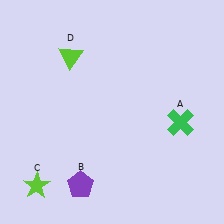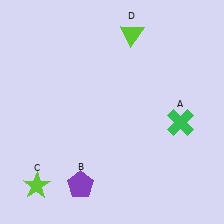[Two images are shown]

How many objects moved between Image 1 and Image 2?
1 object moved between the two images.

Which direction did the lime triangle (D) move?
The lime triangle (D) moved right.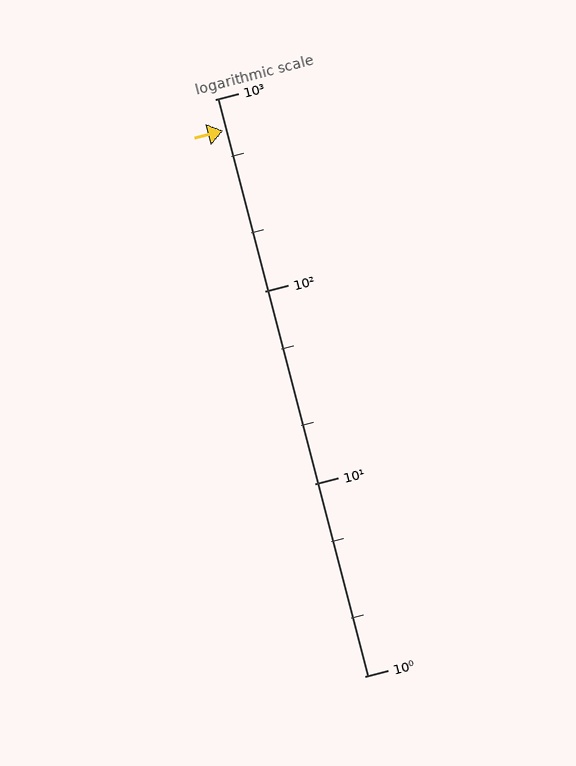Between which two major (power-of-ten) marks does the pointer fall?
The pointer is between 100 and 1000.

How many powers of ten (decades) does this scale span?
The scale spans 3 decades, from 1 to 1000.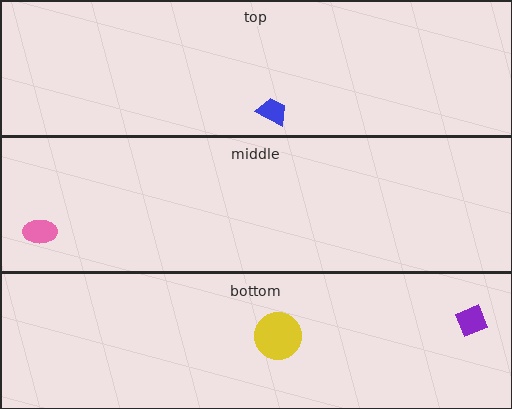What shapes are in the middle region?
The pink ellipse.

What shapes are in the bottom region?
The yellow circle, the purple diamond.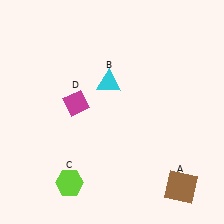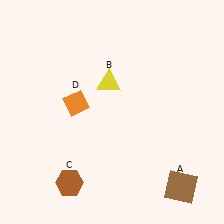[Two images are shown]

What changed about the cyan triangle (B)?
In Image 1, B is cyan. In Image 2, it changed to yellow.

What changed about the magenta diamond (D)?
In Image 1, D is magenta. In Image 2, it changed to orange.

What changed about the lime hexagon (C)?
In Image 1, C is lime. In Image 2, it changed to brown.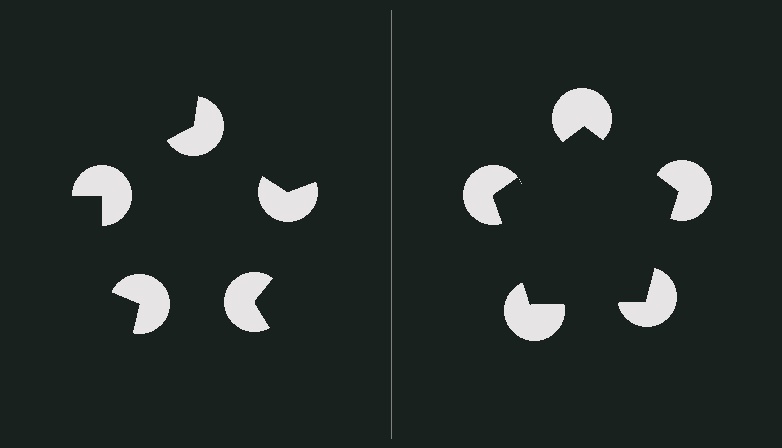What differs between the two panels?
The pac-man discs are positioned identically on both sides; only the wedge orientations differ. On the right they align to a pentagon; on the left they are misaligned.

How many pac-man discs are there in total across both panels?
10 — 5 on each side.